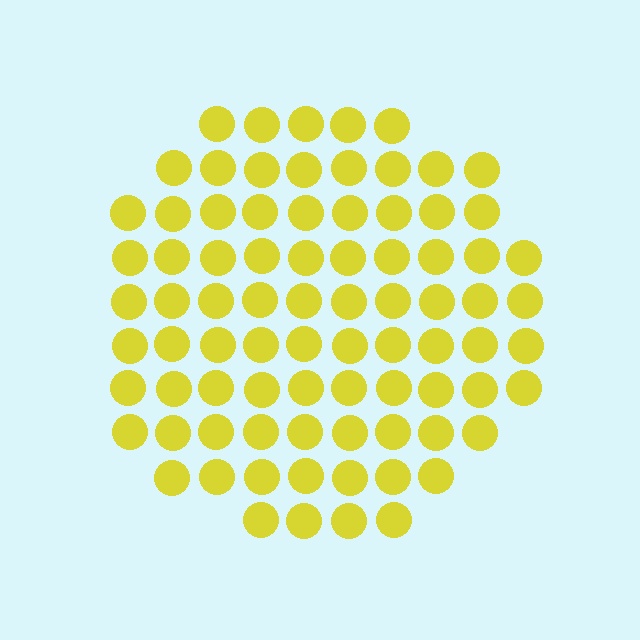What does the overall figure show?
The overall figure shows a circle.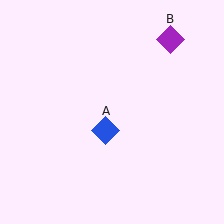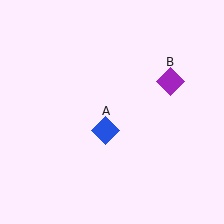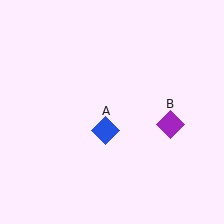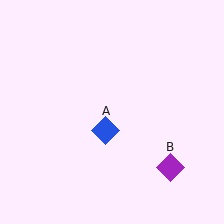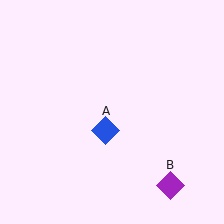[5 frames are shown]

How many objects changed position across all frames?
1 object changed position: purple diamond (object B).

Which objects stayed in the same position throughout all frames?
Blue diamond (object A) remained stationary.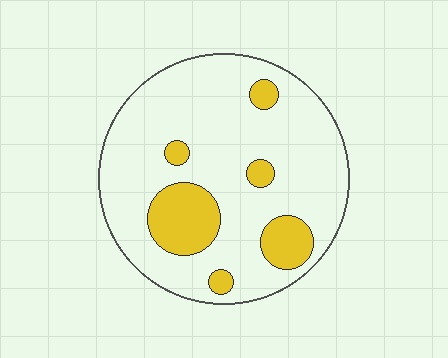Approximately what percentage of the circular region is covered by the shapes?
Approximately 20%.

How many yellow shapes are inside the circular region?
6.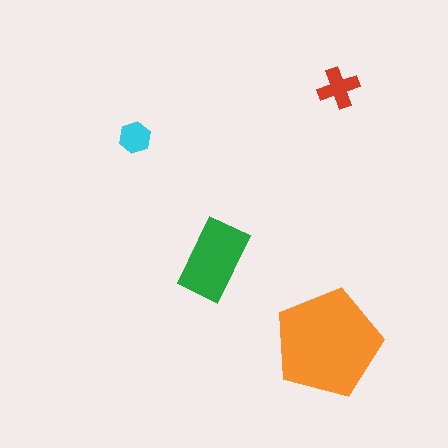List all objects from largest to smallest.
The orange pentagon, the green rectangle, the red cross, the cyan hexagon.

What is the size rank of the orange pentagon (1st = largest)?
1st.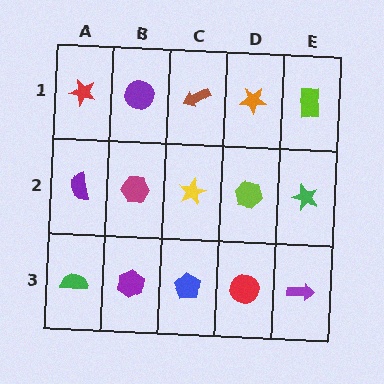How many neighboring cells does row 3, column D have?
3.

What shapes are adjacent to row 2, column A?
A red star (row 1, column A), a green semicircle (row 3, column A), a magenta hexagon (row 2, column B).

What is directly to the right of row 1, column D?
A lime rectangle.